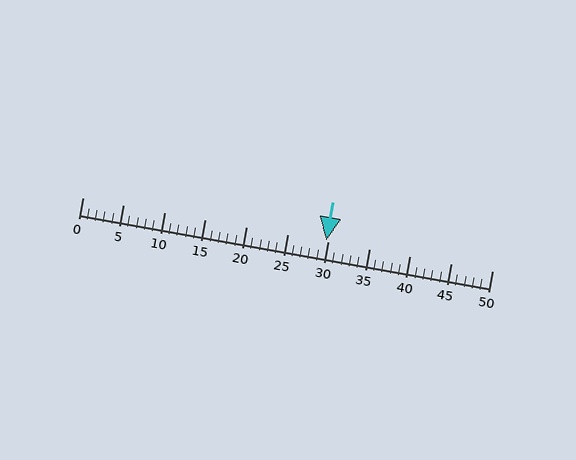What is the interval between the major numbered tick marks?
The major tick marks are spaced 5 units apart.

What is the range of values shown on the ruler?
The ruler shows values from 0 to 50.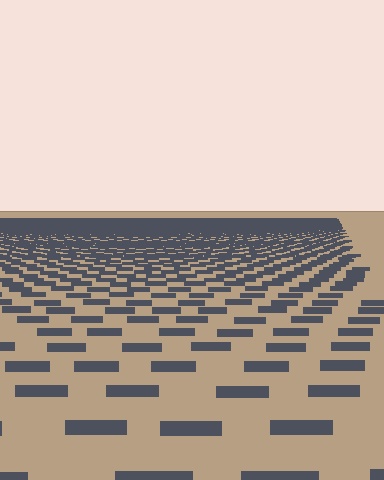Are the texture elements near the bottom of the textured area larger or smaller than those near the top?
Larger. Near the bottom, elements are closer to the viewer and appear at a bigger on-screen size.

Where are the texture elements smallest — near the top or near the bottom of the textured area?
Near the top.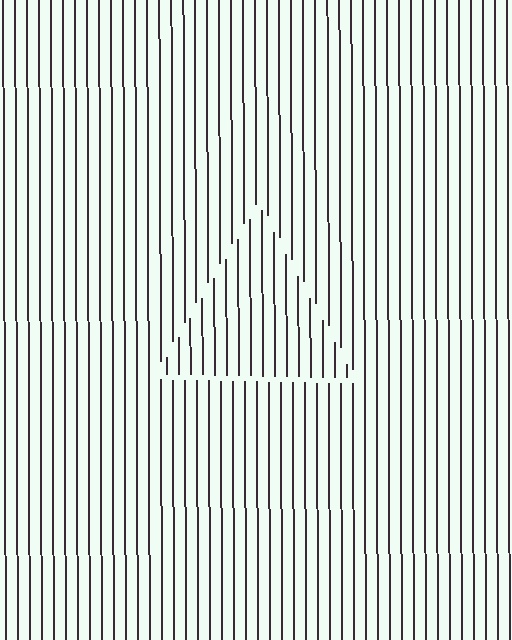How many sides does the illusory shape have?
3 sides — the line-ends trace a triangle.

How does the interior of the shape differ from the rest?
The interior of the shape contains the same grating, shifted by half a period — the contour is defined by the phase discontinuity where line-ends from the inner and outer gratings abut.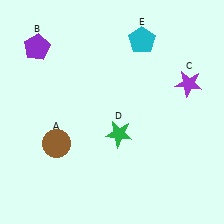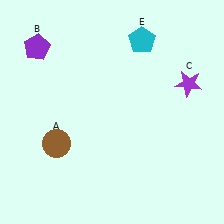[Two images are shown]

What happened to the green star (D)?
The green star (D) was removed in Image 2. It was in the bottom-right area of Image 1.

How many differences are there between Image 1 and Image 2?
There is 1 difference between the two images.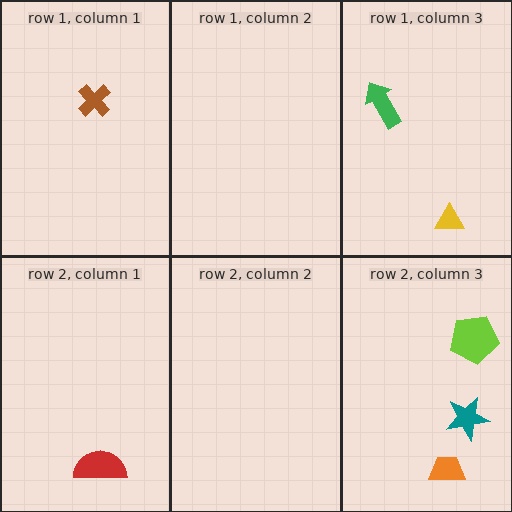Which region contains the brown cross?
The row 1, column 1 region.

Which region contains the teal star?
The row 2, column 3 region.